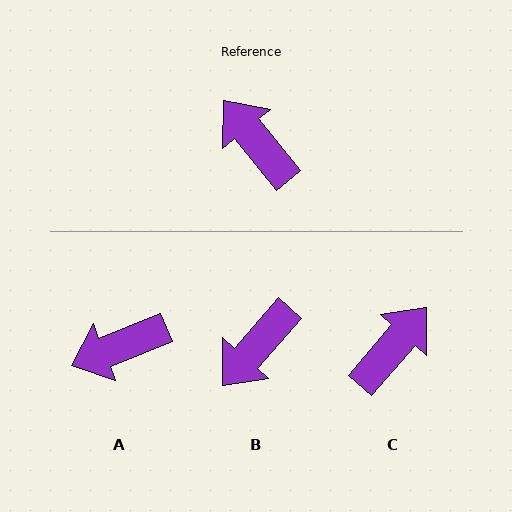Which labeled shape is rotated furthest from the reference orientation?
B, about 99 degrees away.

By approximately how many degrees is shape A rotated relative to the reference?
Approximately 72 degrees counter-clockwise.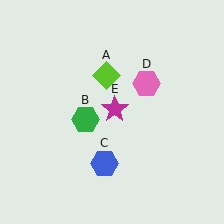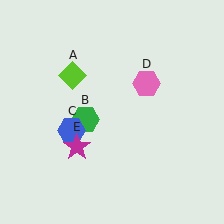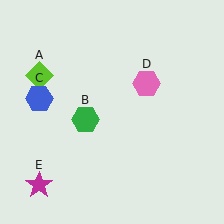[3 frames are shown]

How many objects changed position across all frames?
3 objects changed position: lime diamond (object A), blue hexagon (object C), magenta star (object E).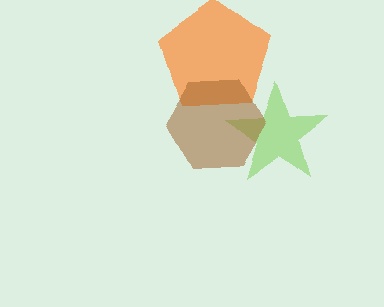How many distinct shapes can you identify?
There are 3 distinct shapes: an orange pentagon, a lime star, a brown hexagon.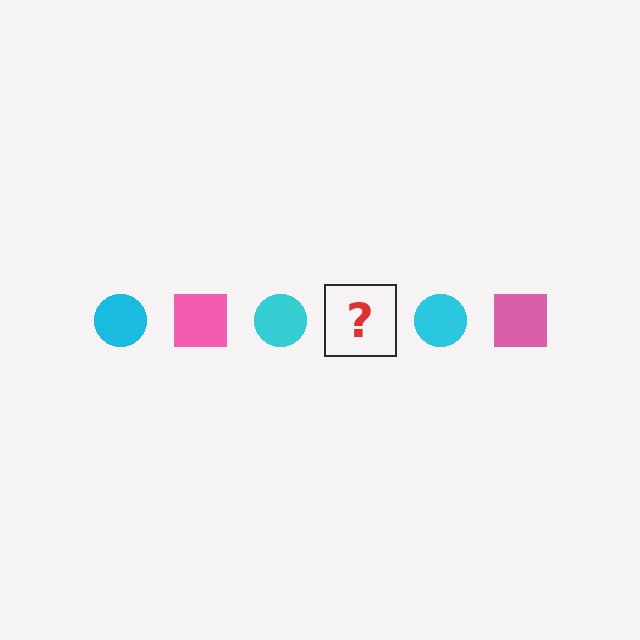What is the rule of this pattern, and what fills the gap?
The rule is that the pattern alternates between cyan circle and pink square. The gap should be filled with a pink square.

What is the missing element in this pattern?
The missing element is a pink square.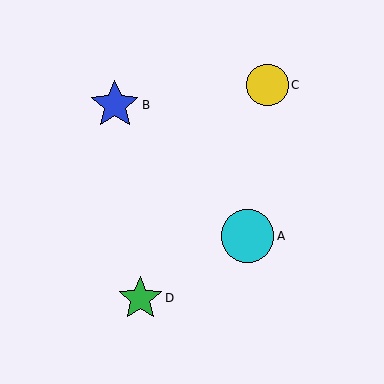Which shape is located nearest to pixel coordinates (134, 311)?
The green star (labeled D) at (140, 298) is nearest to that location.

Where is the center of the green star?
The center of the green star is at (140, 298).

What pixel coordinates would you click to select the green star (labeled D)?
Click at (140, 298) to select the green star D.